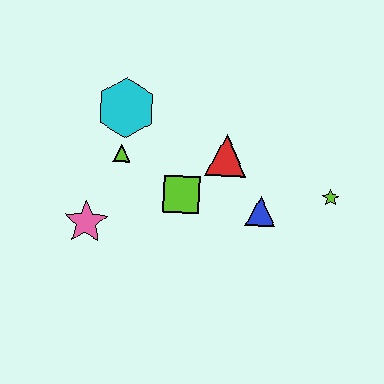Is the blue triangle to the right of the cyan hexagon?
Yes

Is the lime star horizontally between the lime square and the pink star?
No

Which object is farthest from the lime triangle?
The lime star is farthest from the lime triangle.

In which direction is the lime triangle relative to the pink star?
The lime triangle is above the pink star.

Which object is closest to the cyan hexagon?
The lime triangle is closest to the cyan hexagon.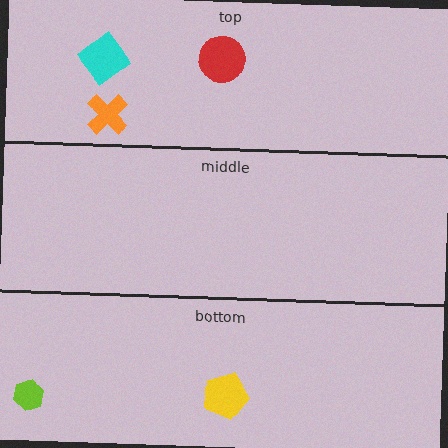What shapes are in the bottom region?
The lime hexagon, the yellow pentagon.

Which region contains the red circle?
The top region.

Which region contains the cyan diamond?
The top region.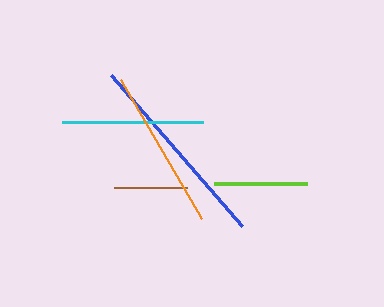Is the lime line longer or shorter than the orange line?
The orange line is longer than the lime line.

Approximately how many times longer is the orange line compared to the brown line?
The orange line is approximately 2.2 times the length of the brown line.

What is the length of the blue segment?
The blue segment is approximately 199 pixels long.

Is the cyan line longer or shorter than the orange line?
The orange line is longer than the cyan line.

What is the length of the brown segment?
The brown segment is approximately 72 pixels long.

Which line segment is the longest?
The blue line is the longest at approximately 199 pixels.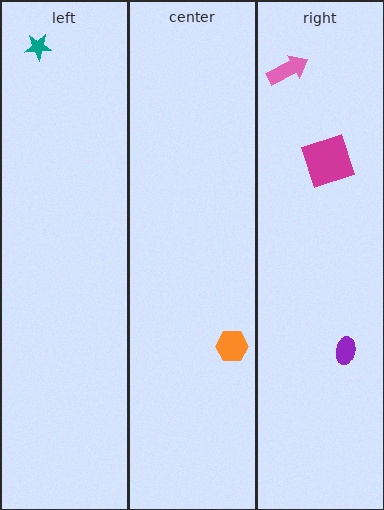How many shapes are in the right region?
3.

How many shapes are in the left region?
1.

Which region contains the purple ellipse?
The right region.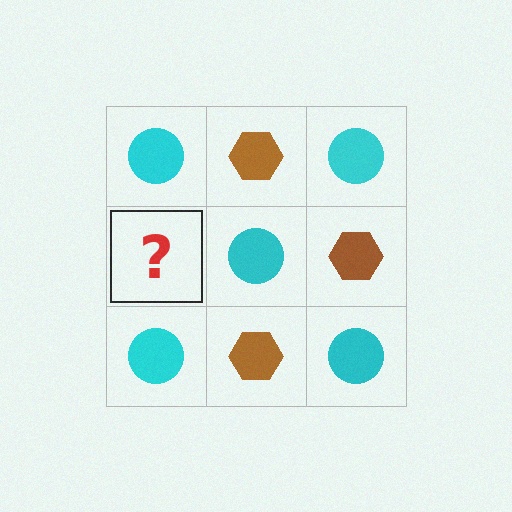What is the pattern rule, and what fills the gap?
The rule is that it alternates cyan circle and brown hexagon in a checkerboard pattern. The gap should be filled with a brown hexagon.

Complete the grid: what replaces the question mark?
The question mark should be replaced with a brown hexagon.